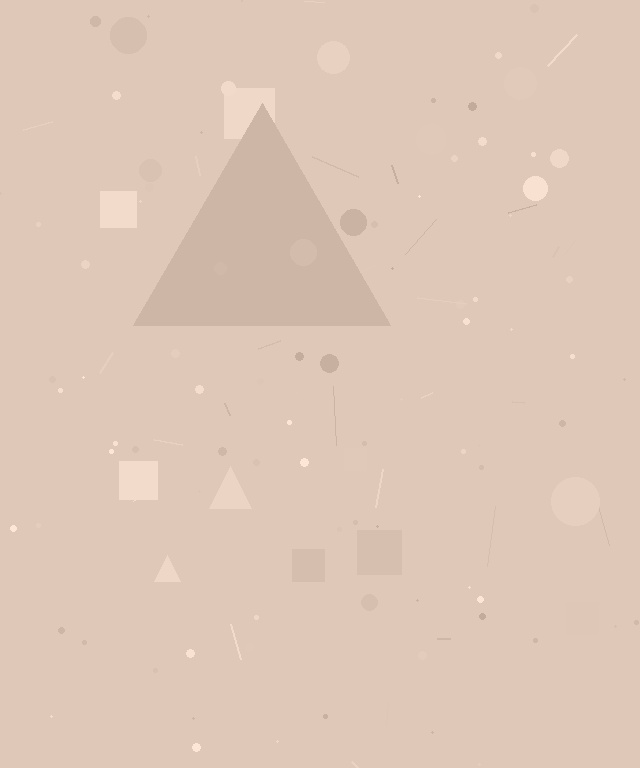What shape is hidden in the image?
A triangle is hidden in the image.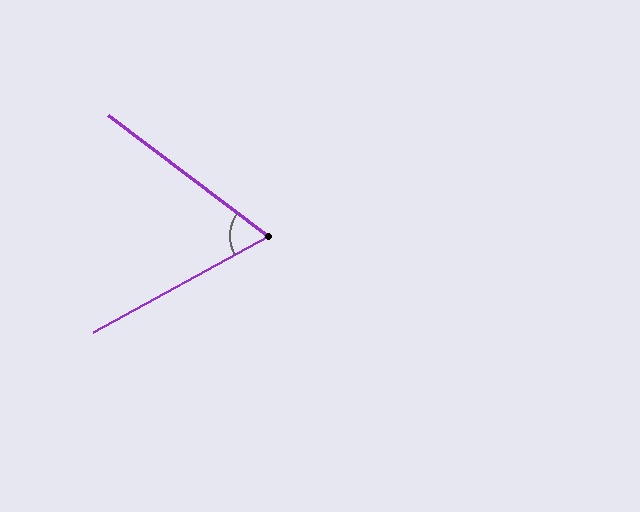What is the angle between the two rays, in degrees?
Approximately 66 degrees.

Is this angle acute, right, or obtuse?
It is acute.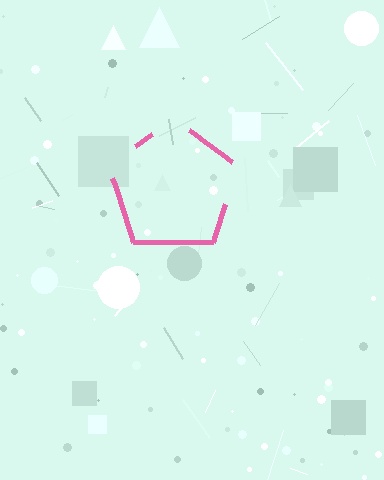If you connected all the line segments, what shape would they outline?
They would outline a pentagon.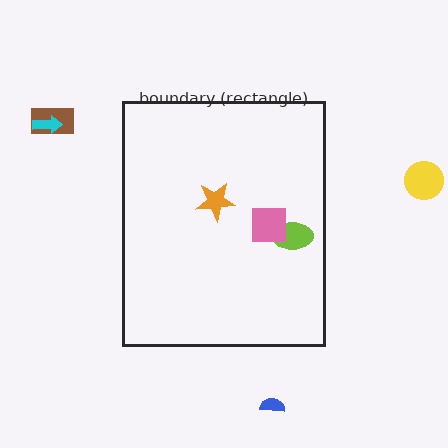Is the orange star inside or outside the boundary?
Inside.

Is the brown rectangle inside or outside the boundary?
Outside.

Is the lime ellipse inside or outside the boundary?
Inside.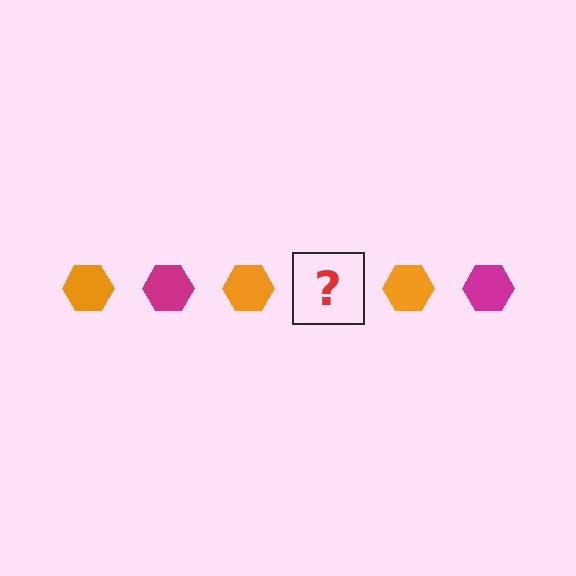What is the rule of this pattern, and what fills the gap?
The rule is that the pattern cycles through orange, magenta hexagons. The gap should be filled with a magenta hexagon.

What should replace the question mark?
The question mark should be replaced with a magenta hexagon.